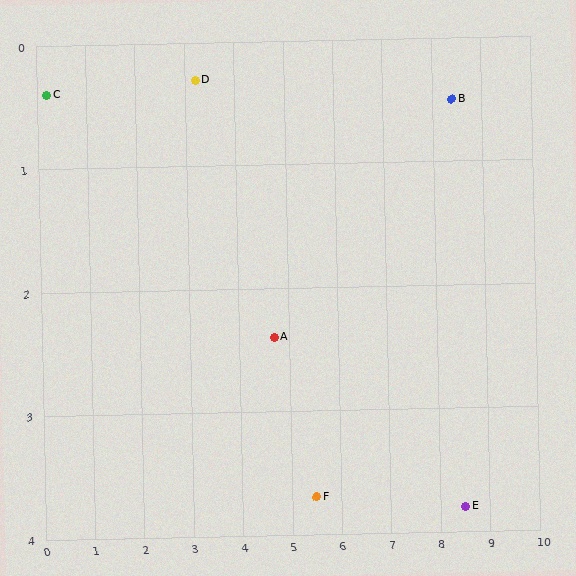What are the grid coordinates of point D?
Point D is at approximately (3.2, 0.3).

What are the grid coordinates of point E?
Point E is at approximately (8.5, 3.8).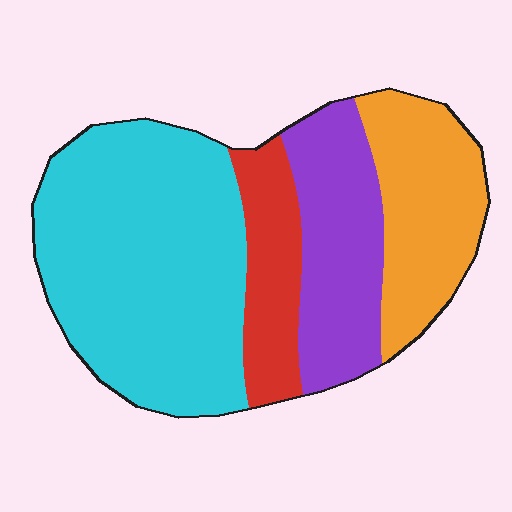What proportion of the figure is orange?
Orange covers around 20% of the figure.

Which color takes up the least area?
Red, at roughly 15%.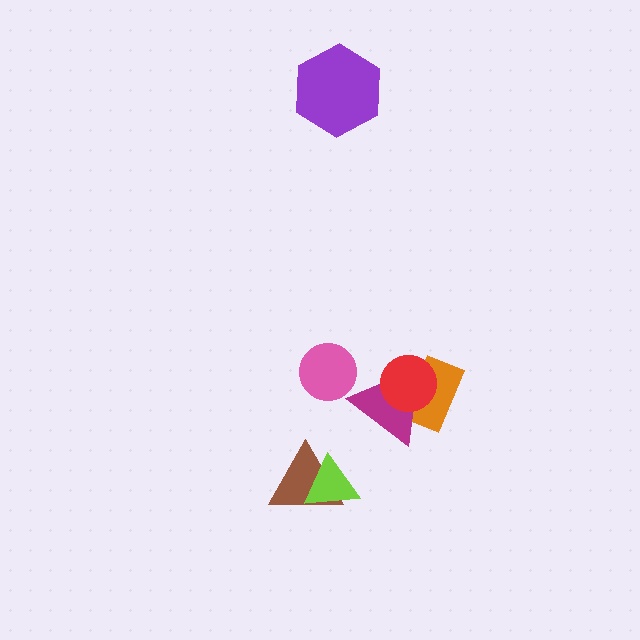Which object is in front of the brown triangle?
The lime triangle is in front of the brown triangle.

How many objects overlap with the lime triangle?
1 object overlaps with the lime triangle.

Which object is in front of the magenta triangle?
The red circle is in front of the magenta triangle.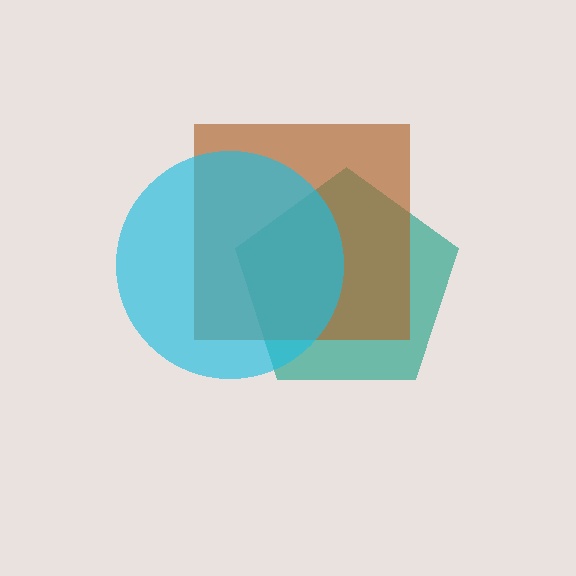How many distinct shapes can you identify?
There are 3 distinct shapes: a teal pentagon, a brown square, a cyan circle.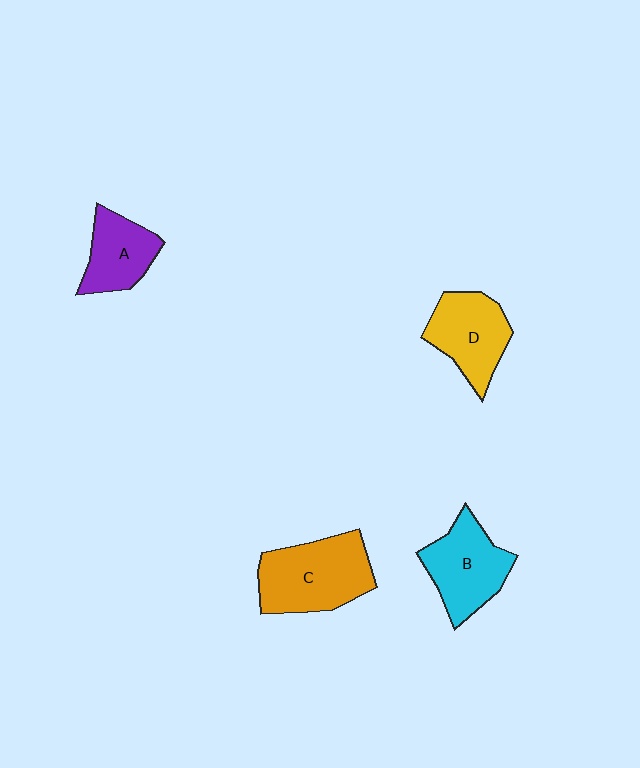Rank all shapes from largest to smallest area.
From largest to smallest: C (orange), B (cyan), D (yellow), A (purple).